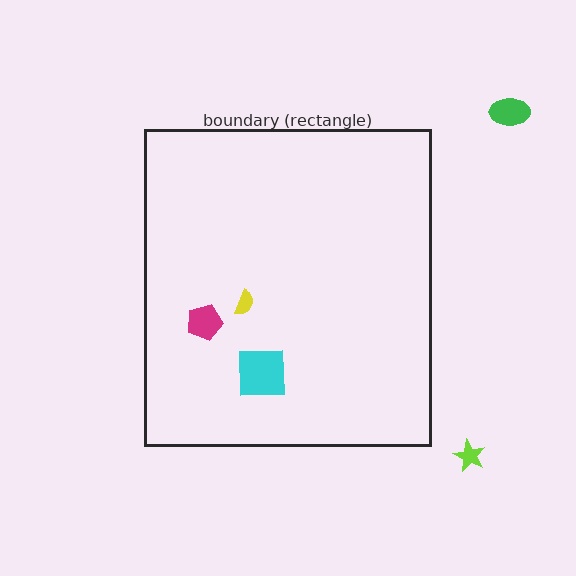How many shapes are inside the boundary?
3 inside, 2 outside.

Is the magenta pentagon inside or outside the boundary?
Inside.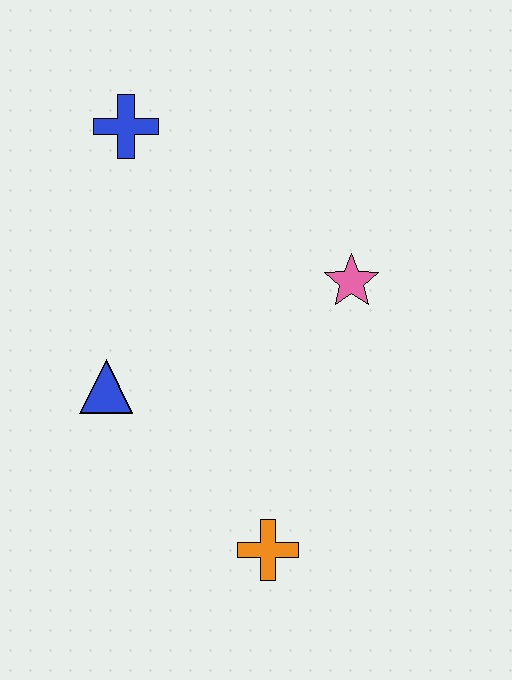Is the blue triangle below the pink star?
Yes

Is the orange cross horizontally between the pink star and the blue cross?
Yes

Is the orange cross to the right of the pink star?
No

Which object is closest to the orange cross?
The blue triangle is closest to the orange cross.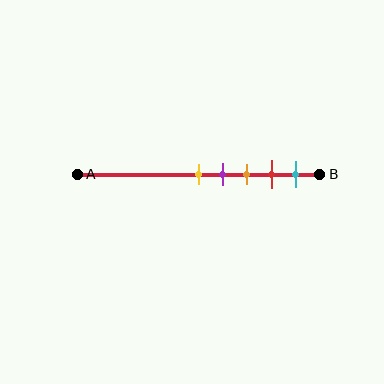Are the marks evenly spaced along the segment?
Yes, the marks are approximately evenly spaced.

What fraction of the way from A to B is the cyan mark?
The cyan mark is approximately 90% (0.9) of the way from A to B.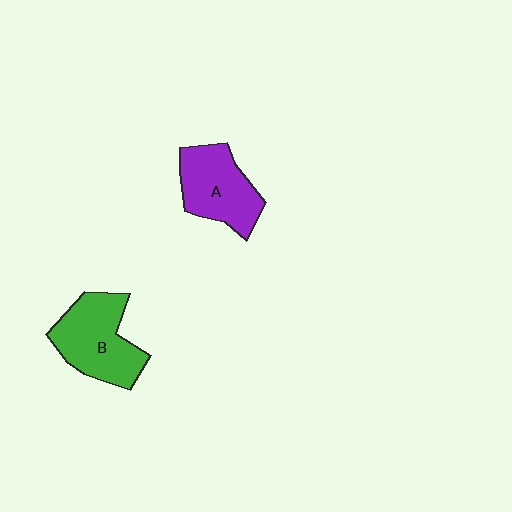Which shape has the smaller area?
Shape A (purple).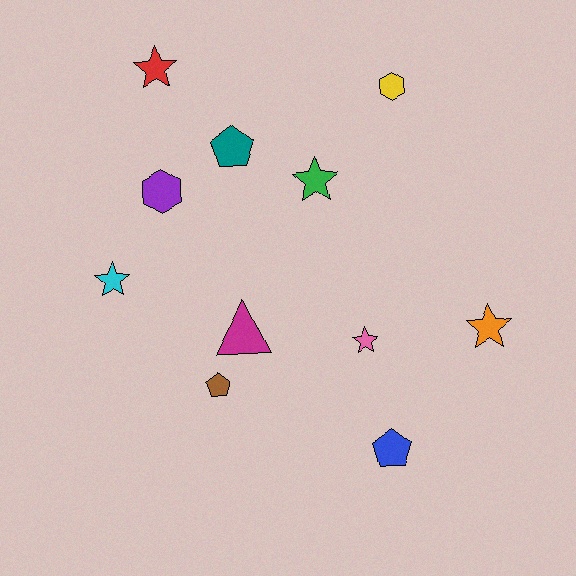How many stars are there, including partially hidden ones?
There are 5 stars.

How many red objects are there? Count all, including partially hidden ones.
There is 1 red object.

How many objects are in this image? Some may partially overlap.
There are 11 objects.